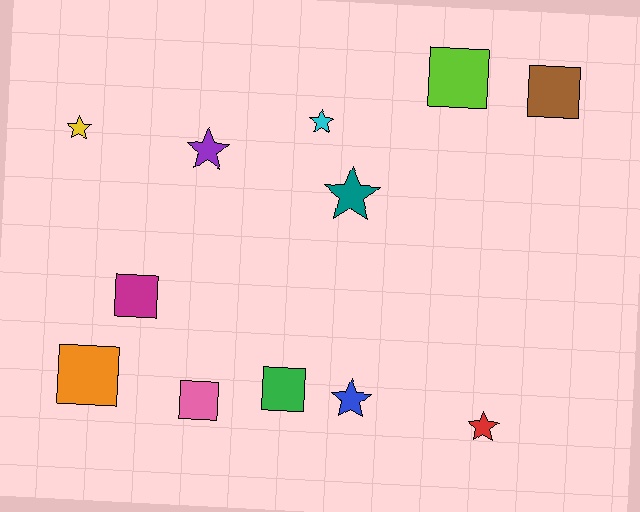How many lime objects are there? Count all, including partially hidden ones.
There is 1 lime object.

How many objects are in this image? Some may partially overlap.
There are 12 objects.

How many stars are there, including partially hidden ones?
There are 6 stars.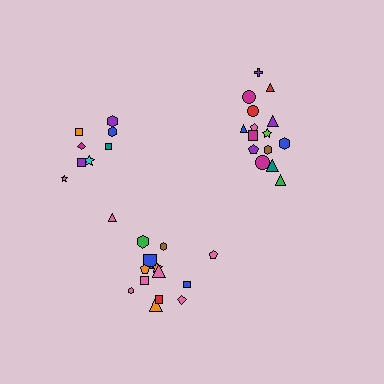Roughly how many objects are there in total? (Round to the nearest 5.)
Roughly 40 objects in total.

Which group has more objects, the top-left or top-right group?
The top-right group.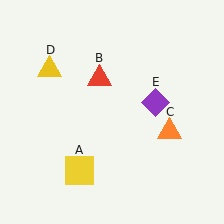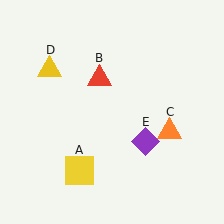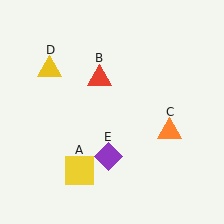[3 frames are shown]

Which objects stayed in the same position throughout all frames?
Yellow square (object A) and red triangle (object B) and orange triangle (object C) and yellow triangle (object D) remained stationary.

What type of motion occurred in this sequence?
The purple diamond (object E) rotated clockwise around the center of the scene.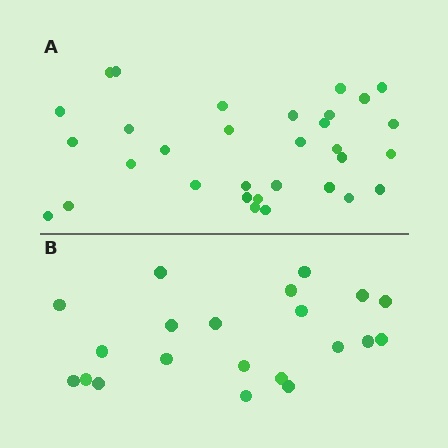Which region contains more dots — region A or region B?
Region A (the top region) has more dots.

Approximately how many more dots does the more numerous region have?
Region A has roughly 12 or so more dots than region B.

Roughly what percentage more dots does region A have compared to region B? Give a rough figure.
About 50% more.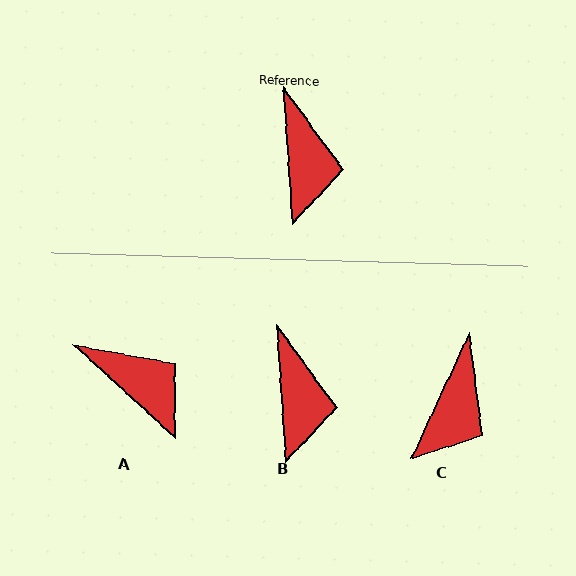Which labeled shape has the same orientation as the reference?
B.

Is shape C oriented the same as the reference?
No, it is off by about 28 degrees.